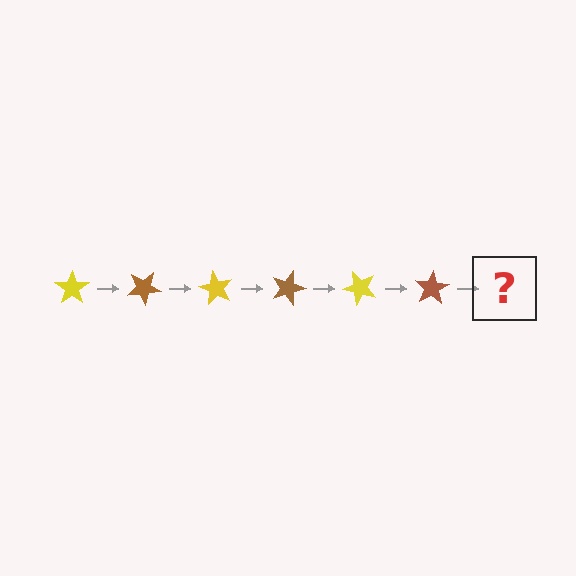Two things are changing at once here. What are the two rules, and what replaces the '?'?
The two rules are that it rotates 30 degrees each step and the color cycles through yellow and brown. The '?' should be a yellow star, rotated 180 degrees from the start.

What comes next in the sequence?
The next element should be a yellow star, rotated 180 degrees from the start.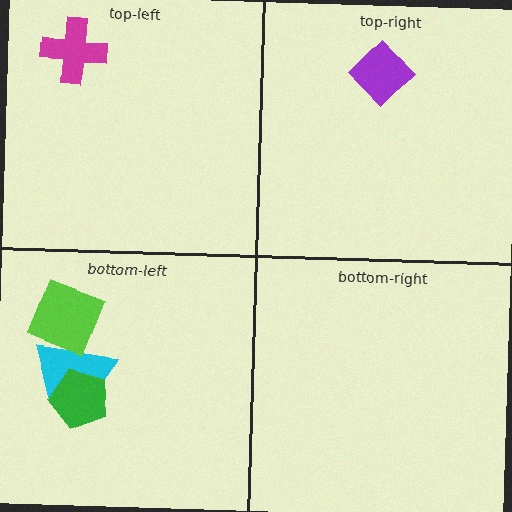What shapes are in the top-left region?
The magenta cross.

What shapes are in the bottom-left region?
The cyan trapezoid, the green pentagon, the lime square.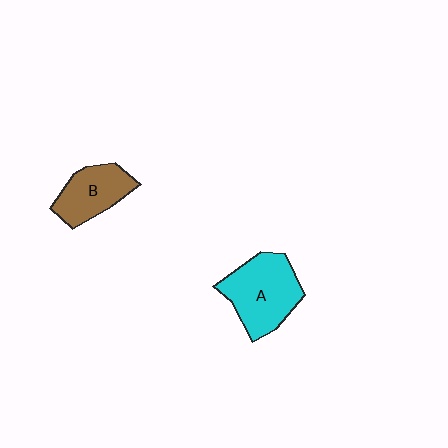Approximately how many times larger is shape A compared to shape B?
Approximately 1.4 times.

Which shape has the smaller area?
Shape B (brown).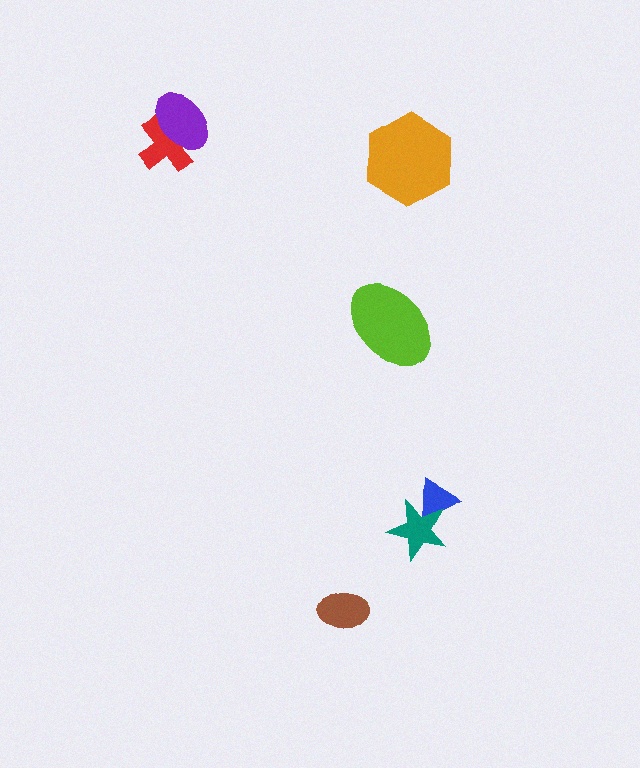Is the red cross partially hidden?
Yes, it is partially covered by another shape.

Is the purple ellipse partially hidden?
No, no other shape covers it.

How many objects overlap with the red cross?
1 object overlaps with the red cross.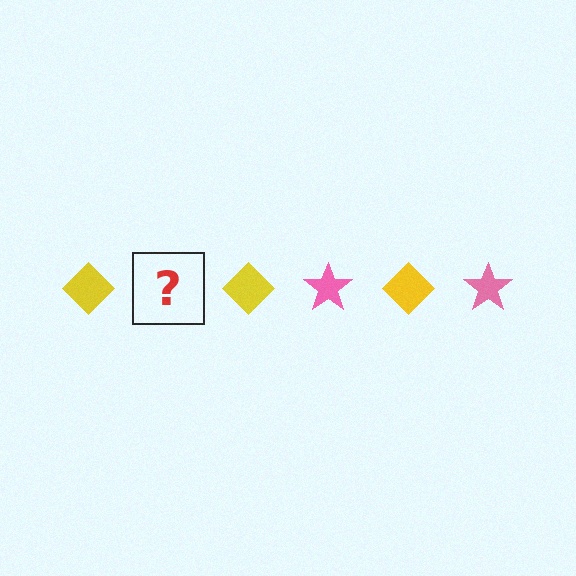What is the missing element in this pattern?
The missing element is a pink star.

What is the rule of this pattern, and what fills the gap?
The rule is that the pattern alternates between yellow diamond and pink star. The gap should be filled with a pink star.